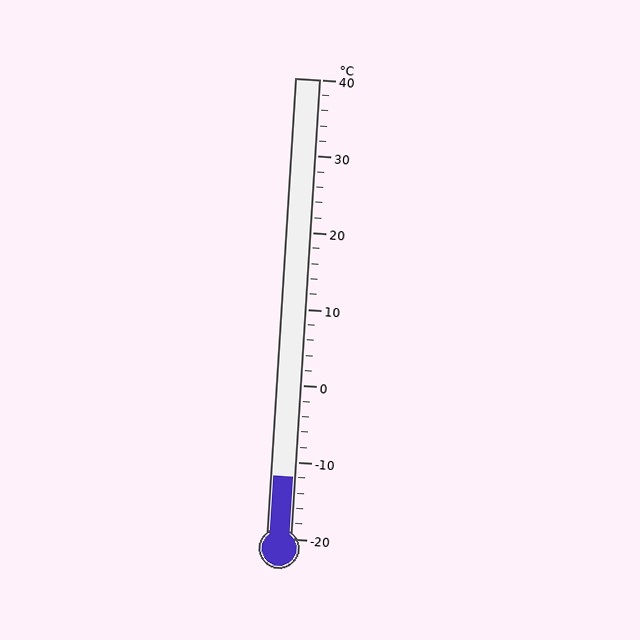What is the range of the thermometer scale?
The thermometer scale ranges from -20°C to 40°C.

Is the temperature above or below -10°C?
The temperature is below -10°C.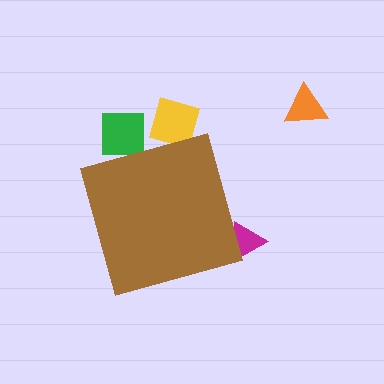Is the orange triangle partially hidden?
No, the orange triangle is fully visible.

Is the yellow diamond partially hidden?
Yes, the yellow diamond is partially hidden behind the brown diamond.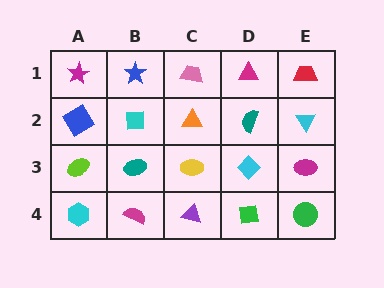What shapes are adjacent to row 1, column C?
An orange triangle (row 2, column C), a blue star (row 1, column B), a magenta triangle (row 1, column D).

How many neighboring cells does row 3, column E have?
3.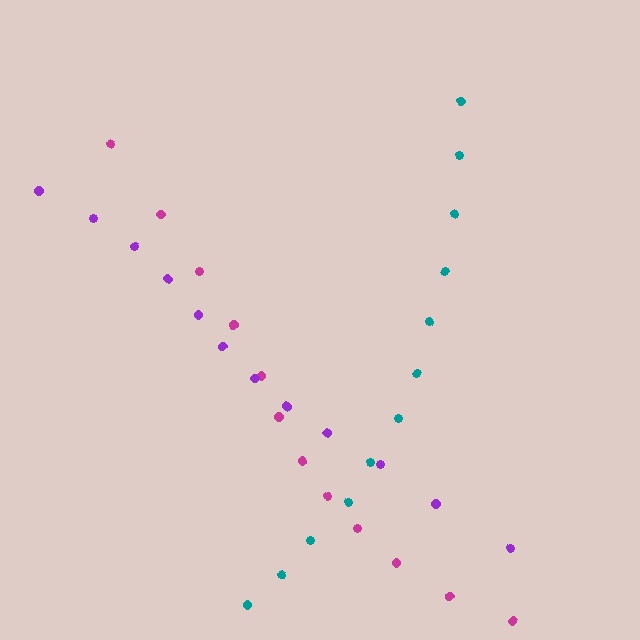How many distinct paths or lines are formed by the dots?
There are 3 distinct paths.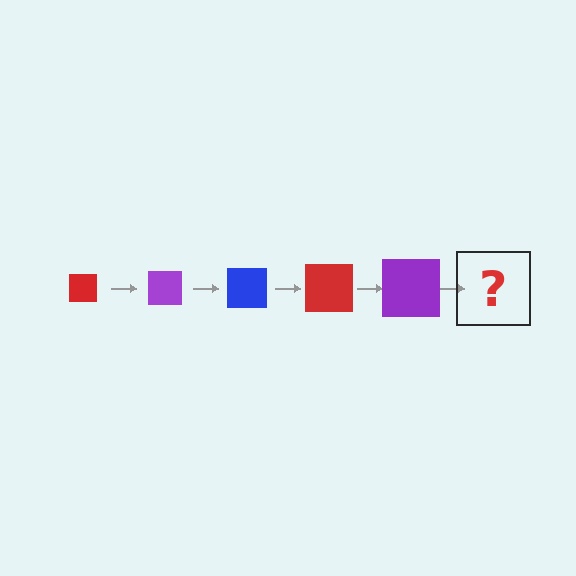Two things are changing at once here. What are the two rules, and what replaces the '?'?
The two rules are that the square grows larger each step and the color cycles through red, purple, and blue. The '?' should be a blue square, larger than the previous one.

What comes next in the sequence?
The next element should be a blue square, larger than the previous one.